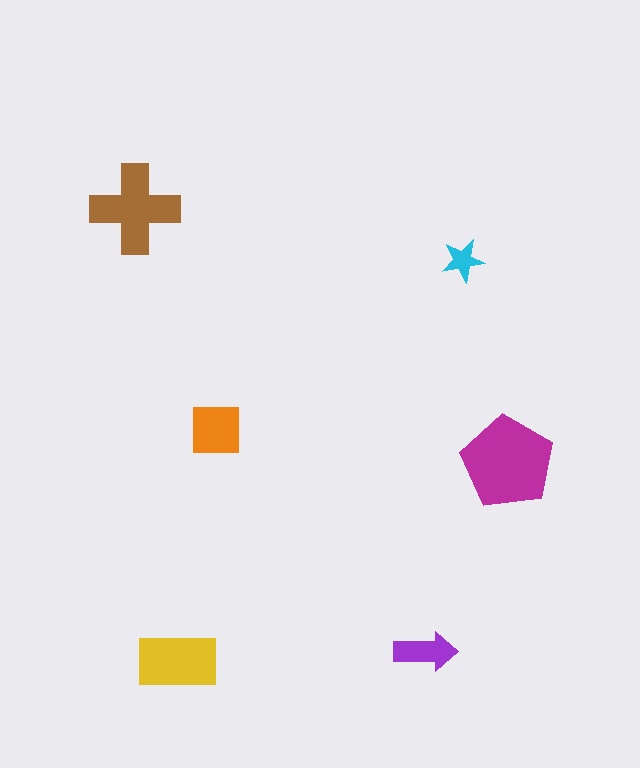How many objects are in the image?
There are 6 objects in the image.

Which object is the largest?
The magenta pentagon.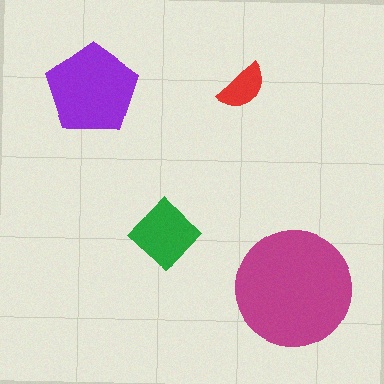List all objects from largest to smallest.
The magenta circle, the purple pentagon, the green diamond, the red semicircle.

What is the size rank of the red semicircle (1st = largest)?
4th.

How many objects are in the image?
There are 4 objects in the image.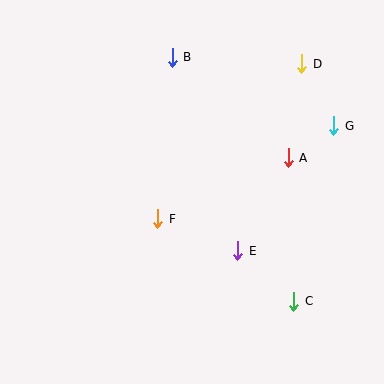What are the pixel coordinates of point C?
Point C is at (294, 301).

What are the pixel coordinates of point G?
Point G is at (334, 126).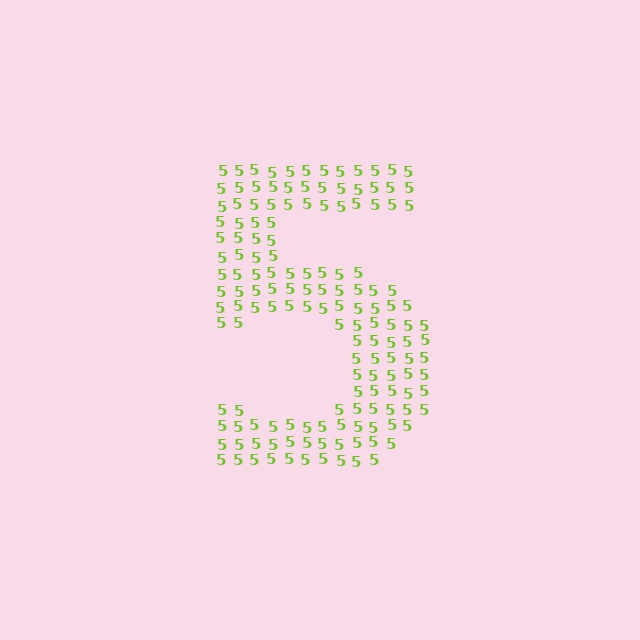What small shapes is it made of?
It is made of small digit 5's.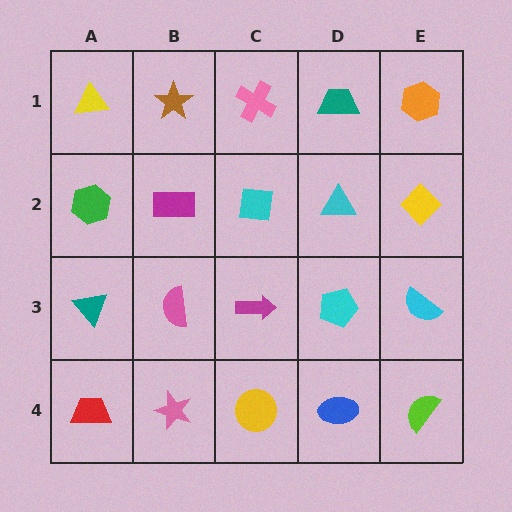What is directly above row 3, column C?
A cyan square.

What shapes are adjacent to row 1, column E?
A yellow diamond (row 2, column E), a teal trapezoid (row 1, column D).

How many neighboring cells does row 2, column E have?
3.